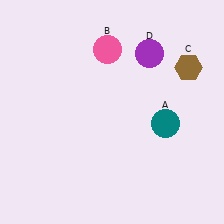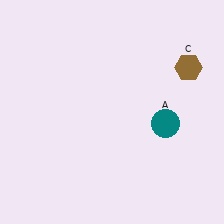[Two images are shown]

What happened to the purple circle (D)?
The purple circle (D) was removed in Image 2. It was in the top-right area of Image 1.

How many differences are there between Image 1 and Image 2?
There are 2 differences between the two images.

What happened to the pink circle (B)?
The pink circle (B) was removed in Image 2. It was in the top-left area of Image 1.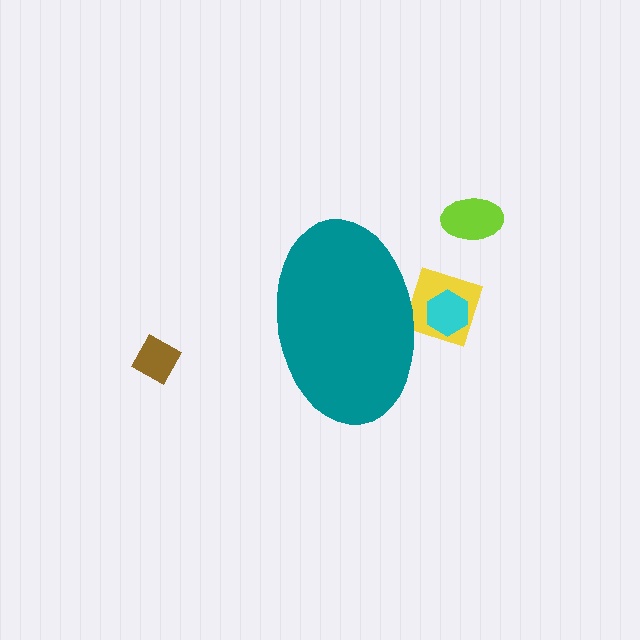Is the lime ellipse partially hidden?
No, the lime ellipse is fully visible.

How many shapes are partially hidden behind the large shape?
2 shapes are partially hidden.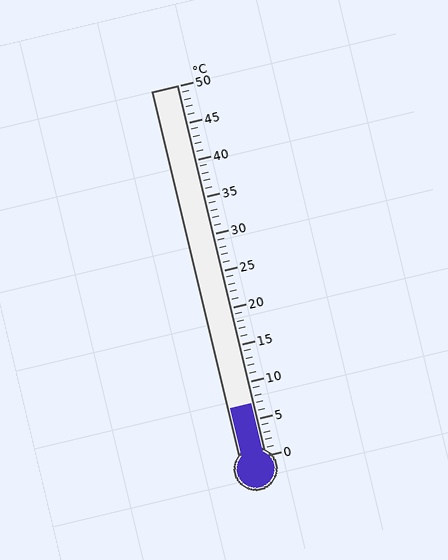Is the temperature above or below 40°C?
The temperature is below 40°C.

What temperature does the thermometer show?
The thermometer shows approximately 7°C.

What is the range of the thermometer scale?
The thermometer scale ranges from 0°C to 50°C.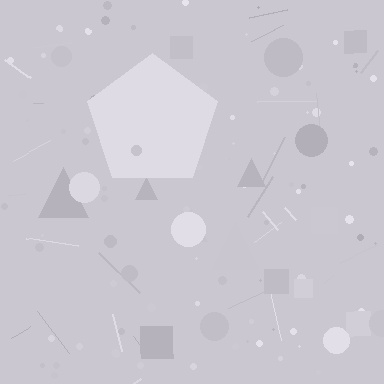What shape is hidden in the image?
A pentagon is hidden in the image.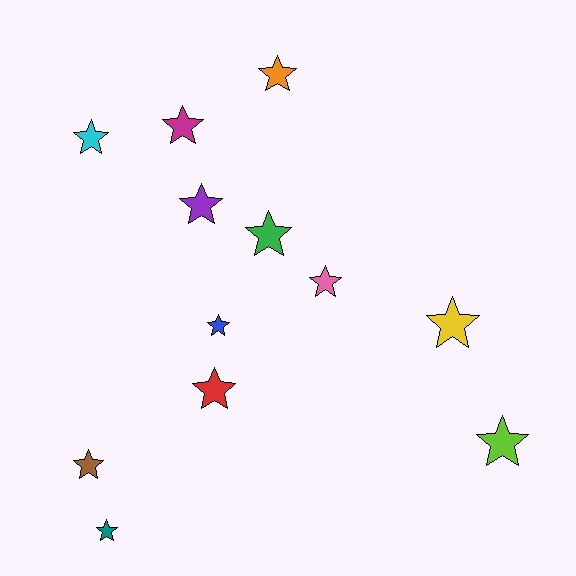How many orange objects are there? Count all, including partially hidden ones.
There is 1 orange object.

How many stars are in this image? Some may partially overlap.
There are 12 stars.